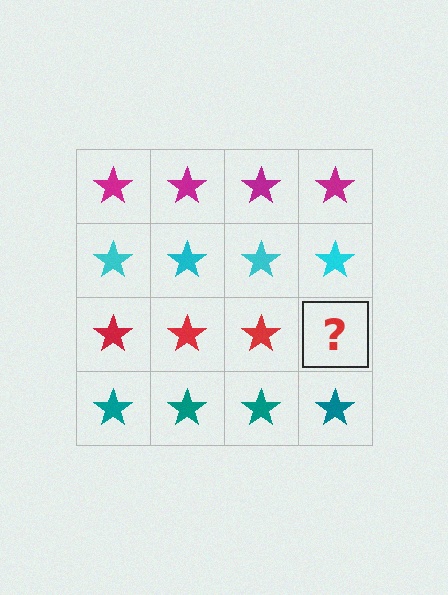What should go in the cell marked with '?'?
The missing cell should contain a red star.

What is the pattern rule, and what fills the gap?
The rule is that each row has a consistent color. The gap should be filled with a red star.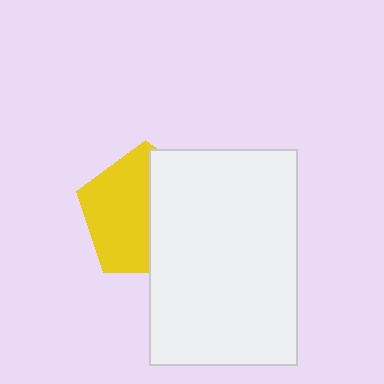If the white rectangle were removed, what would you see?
You would see the complete yellow pentagon.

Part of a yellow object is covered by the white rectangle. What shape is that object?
It is a pentagon.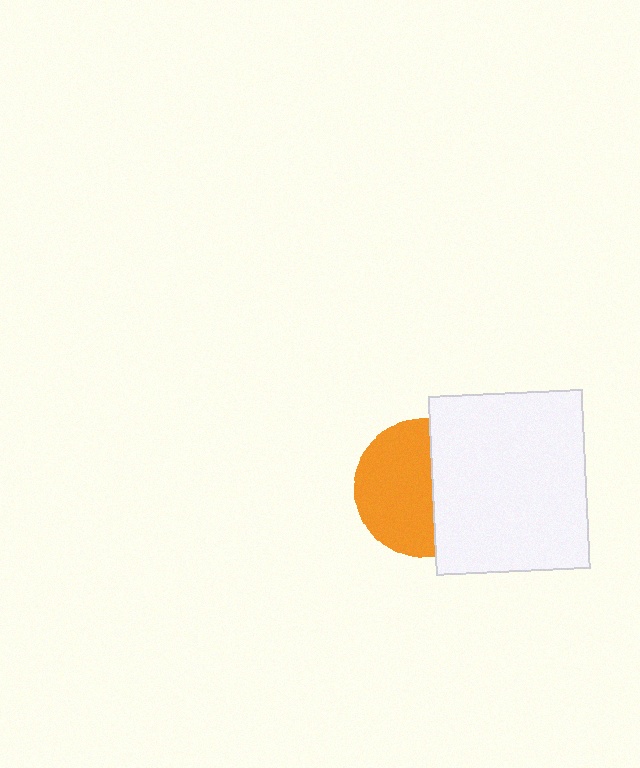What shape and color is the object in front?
The object in front is a white rectangle.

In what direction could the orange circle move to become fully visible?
The orange circle could move left. That would shift it out from behind the white rectangle entirely.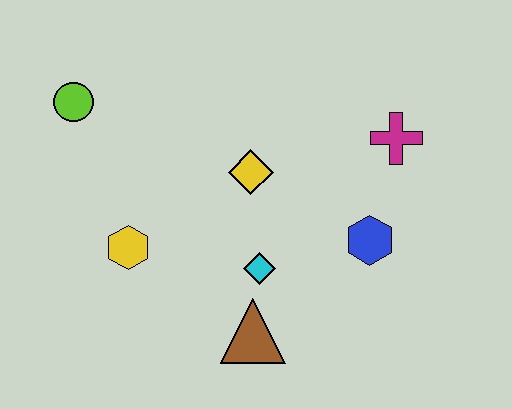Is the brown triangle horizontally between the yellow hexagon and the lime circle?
No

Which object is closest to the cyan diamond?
The brown triangle is closest to the cyan diamond.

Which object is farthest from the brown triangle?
The lime circle is farthest from the brown triangle.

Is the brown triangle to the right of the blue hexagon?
No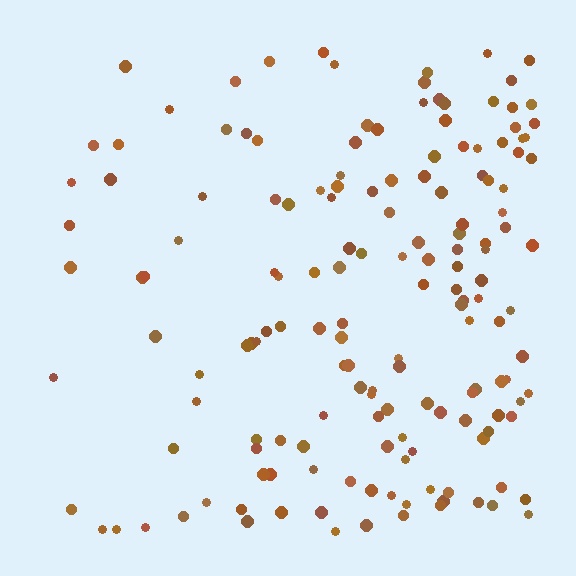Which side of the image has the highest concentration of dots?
The right.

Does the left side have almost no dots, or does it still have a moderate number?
Still a moderate number, just noticeably fewer than the right.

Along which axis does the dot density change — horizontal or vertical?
Horizontal.